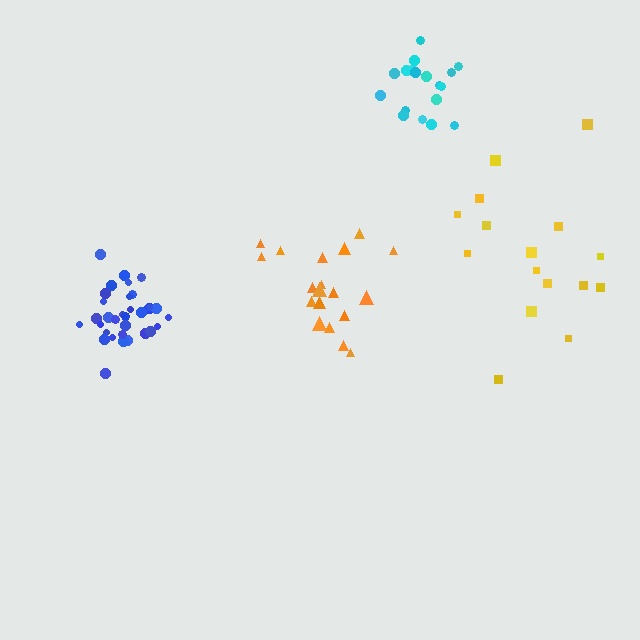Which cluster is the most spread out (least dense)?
Yellow.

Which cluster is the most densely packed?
Blue.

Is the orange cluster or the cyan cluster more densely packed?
Cyan.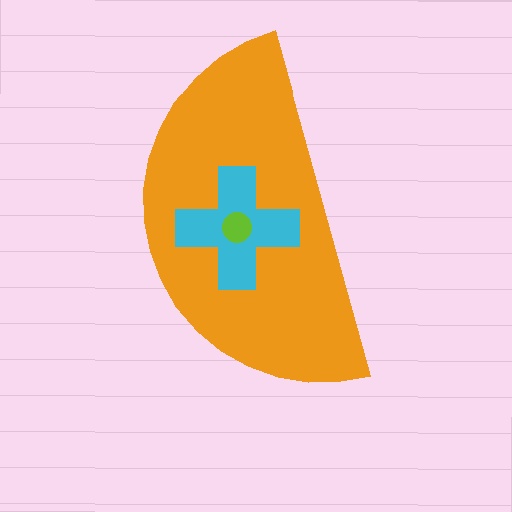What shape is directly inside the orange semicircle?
The cyan cross.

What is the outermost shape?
The orange semicircle.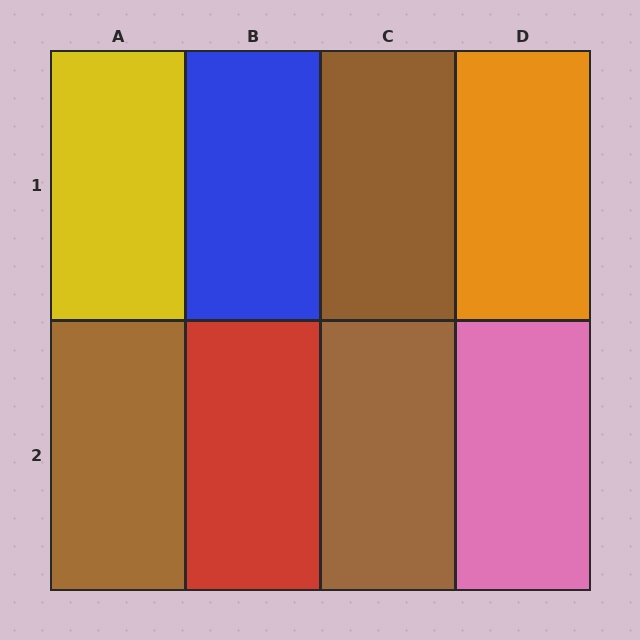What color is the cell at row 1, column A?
Yellow.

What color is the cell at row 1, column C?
Brown.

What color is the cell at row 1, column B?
Blue.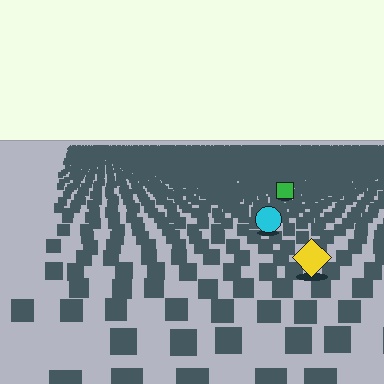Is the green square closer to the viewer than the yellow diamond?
No. The yellow diamond is closer — you can tell from the texture gradient: the ground texture is coarser near it.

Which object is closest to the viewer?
The yellow diamond is closest. The texture marks near it are larger and more spread out.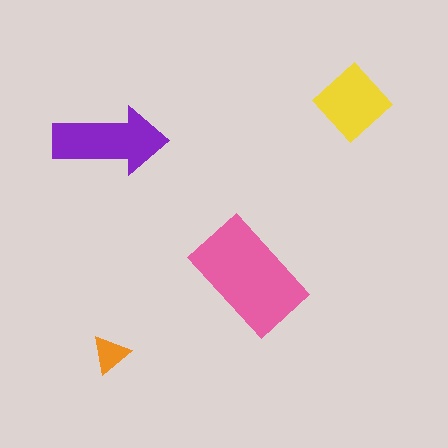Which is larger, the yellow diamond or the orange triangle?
The yellow diamond.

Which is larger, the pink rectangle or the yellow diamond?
The pink rectangle.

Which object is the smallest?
The orange triangle.